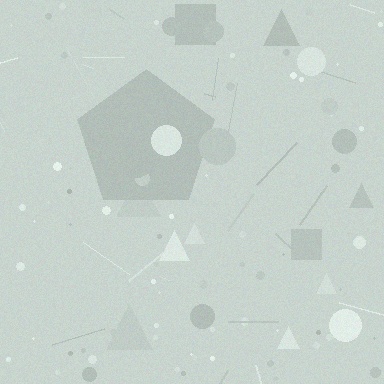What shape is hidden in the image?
A pentagon is hidden in the image.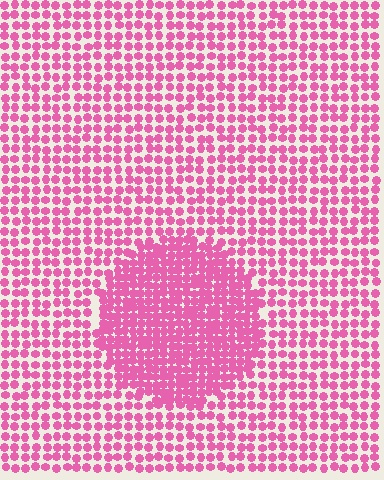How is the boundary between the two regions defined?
The boundary is defined by a change in element density (approximately 1.8x ratio). All elements are the same color, size, and shape.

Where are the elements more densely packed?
The elements are more densely packed inside the circle boundary.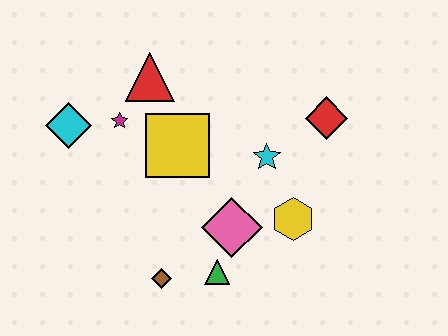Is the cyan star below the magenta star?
Yes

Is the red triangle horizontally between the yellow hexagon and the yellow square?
No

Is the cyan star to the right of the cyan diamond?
Yes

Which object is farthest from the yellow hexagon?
The cyan diamond is farthest from the yellow hexagon.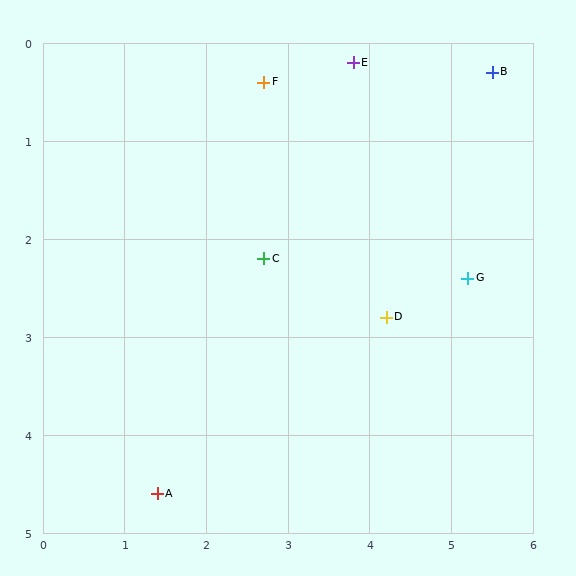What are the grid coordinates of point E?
Point E is at approximately (3.8, 0.2).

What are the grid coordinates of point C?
Point C is at approximately (2.7, 2.2).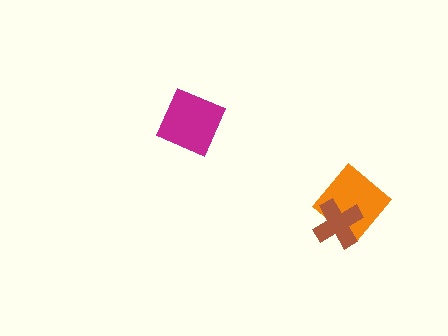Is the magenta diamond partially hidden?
No, no other shape covers it.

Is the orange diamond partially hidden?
Yes, it is partially covered by another shape.